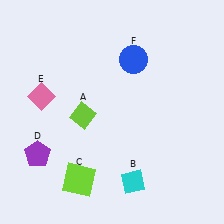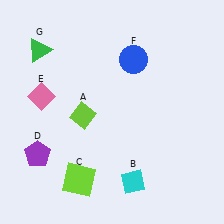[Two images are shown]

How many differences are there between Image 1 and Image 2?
There is 1 difference between the two images.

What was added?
A green triangle (G) was added in Image 2.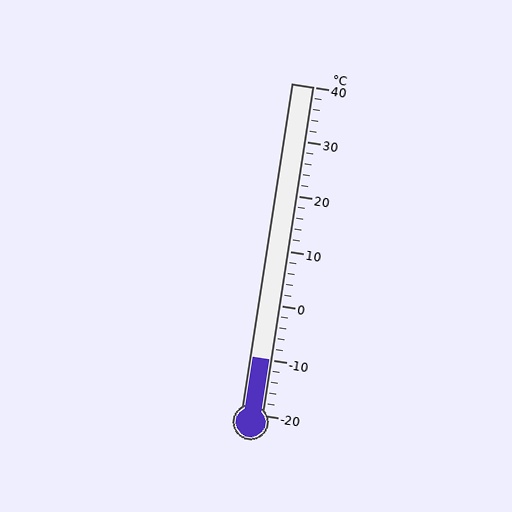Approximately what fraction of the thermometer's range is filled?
The thermometer is filled to approximately 15% of its range.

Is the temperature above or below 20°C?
The temperature is below 20°C.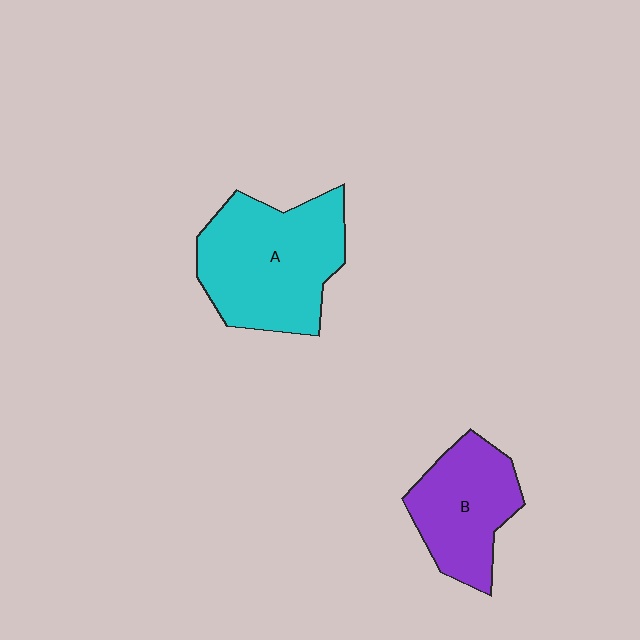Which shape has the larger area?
Shape A (cyan).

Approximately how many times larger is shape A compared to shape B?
Approximately 1.5 times.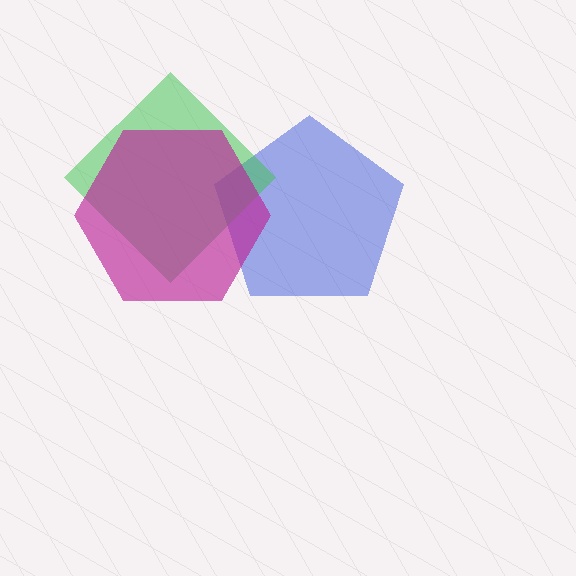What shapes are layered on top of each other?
The layered shapes are: a blue pentagon, a green diamond, a magenta hexagon.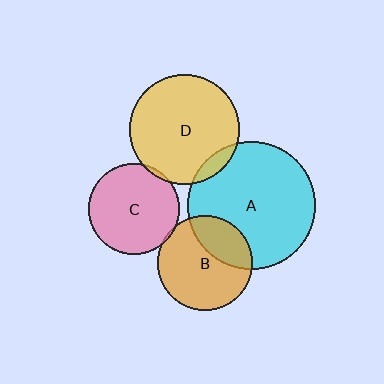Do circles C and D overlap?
Yes.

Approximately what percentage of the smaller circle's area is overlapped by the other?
Approximately 5%.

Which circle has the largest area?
Circle A (cyan).